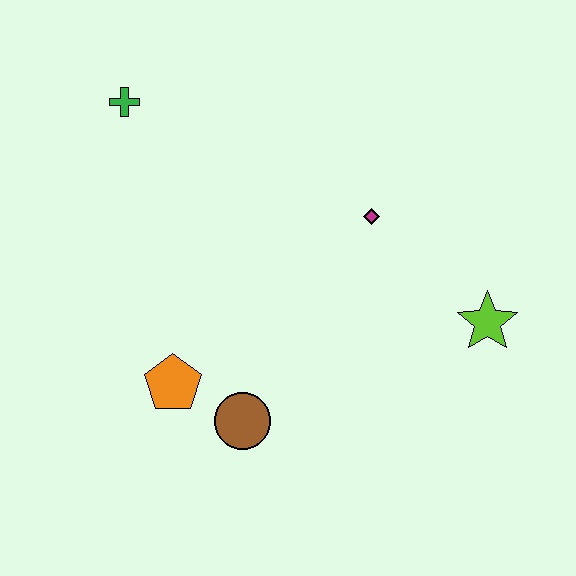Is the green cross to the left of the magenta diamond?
Yes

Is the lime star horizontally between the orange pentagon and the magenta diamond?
No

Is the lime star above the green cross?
No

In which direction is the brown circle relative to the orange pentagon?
The brown circle is to the right of the orange pentagon.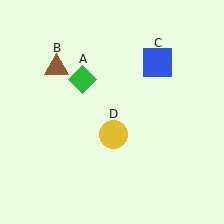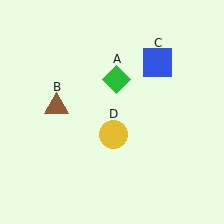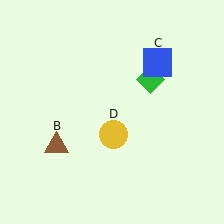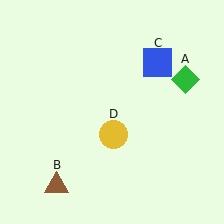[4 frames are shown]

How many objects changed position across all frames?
2 objects changed position: green diamond (object A), brown triangle (object B).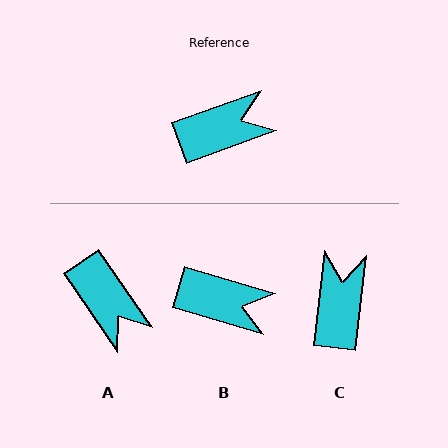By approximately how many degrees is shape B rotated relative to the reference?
Approximately 37 degrees clockwise.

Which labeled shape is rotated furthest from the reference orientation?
A, about 76 degrees away.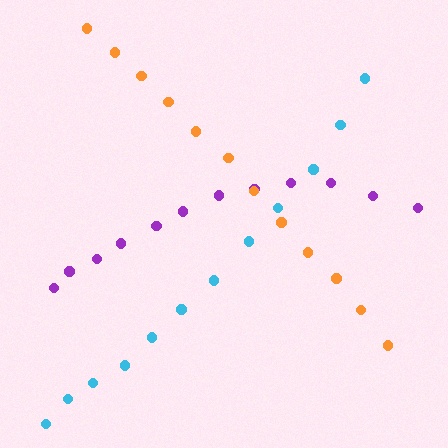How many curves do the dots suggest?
There are 3 distinct paths.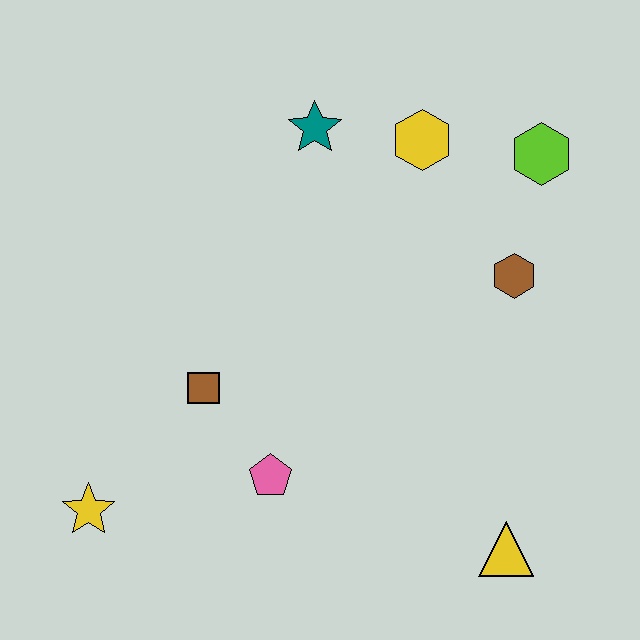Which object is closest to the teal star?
The yellow hexagon is closest to the teal star.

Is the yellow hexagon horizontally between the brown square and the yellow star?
No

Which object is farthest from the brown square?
The lime hexagon is farthest from the brown square.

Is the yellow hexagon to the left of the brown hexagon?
Yes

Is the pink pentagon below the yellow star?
No